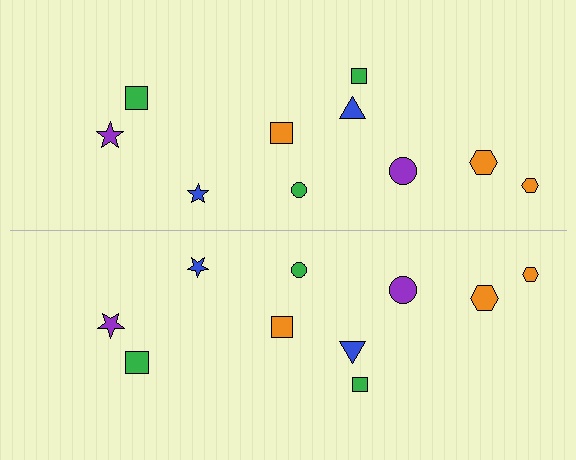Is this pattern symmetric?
Yes, this pattern has bilateral (reflection) symmetry.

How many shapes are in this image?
There are 20 shapes in this image.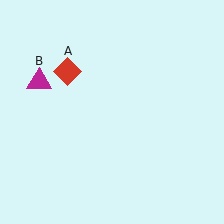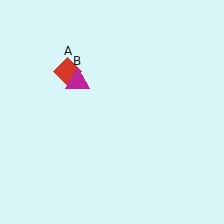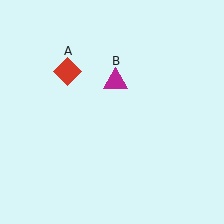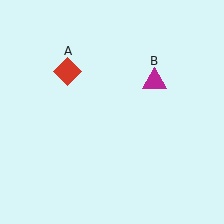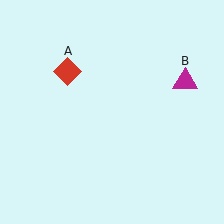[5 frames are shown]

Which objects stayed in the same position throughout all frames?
Red diamond (object A) remained stationary.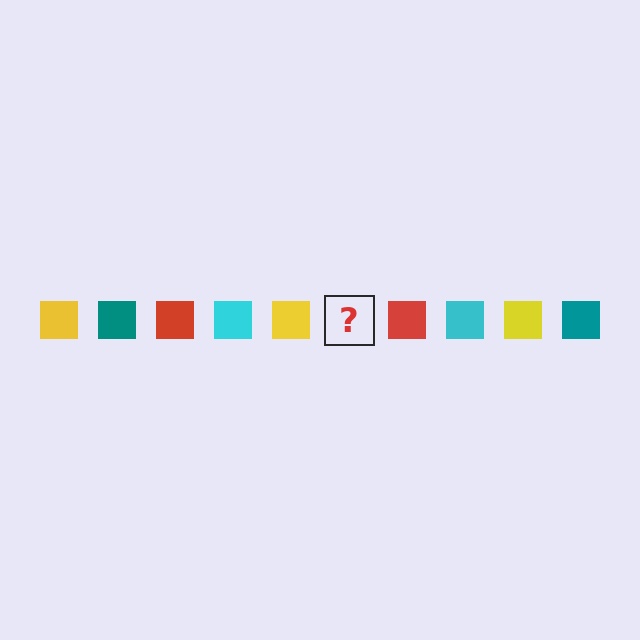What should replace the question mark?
The question mark should be replaced with a teal square.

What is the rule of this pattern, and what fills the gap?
The rule is that the pattern cycles through yellow, teal, red, cyan squares. The gap should be filled with a teal square.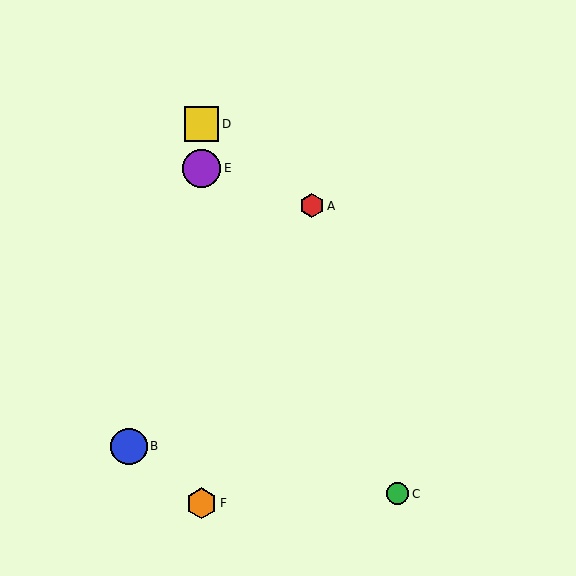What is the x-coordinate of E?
Object E is at x≈201.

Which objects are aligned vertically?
Objects D, E, F are aligned vertically.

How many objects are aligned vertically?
3 objects (D, E, F) are aligned vertically.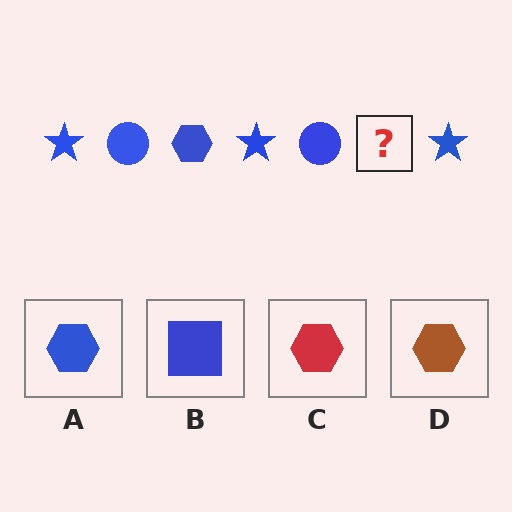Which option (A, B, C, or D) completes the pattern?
A.